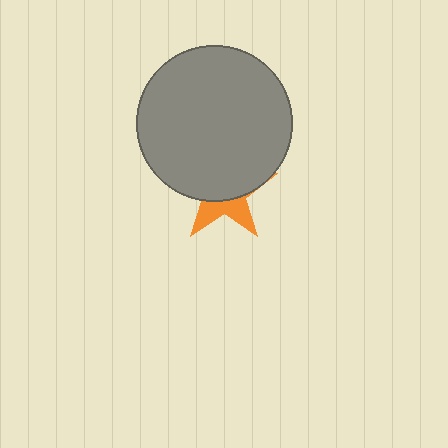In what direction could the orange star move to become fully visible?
The orange star could move down. That would shift it out from behind the gray circle entirely.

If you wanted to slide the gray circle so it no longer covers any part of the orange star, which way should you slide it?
Slide it up — that is the most direct way to separate the two shapes.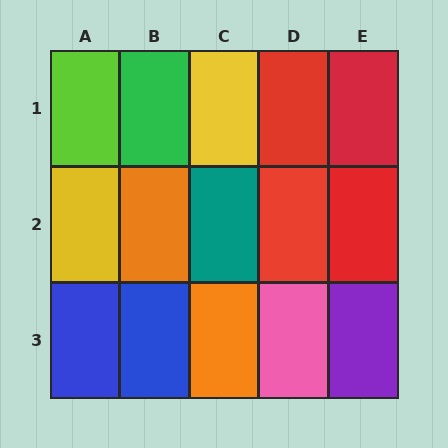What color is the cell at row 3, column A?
Blue.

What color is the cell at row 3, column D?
Pink.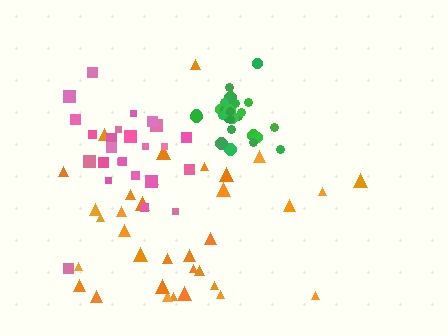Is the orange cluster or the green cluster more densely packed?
Green.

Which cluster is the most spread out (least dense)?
Orange.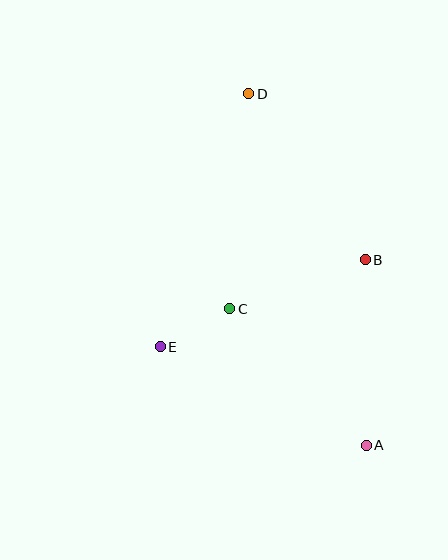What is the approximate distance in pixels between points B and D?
The distance between B and D is approximately 203 pixels.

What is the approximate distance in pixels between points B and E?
The distance between B and E is approximately 223 pixels.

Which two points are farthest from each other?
Points A and D are farthest from each other.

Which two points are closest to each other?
Points C and E are closest to each other.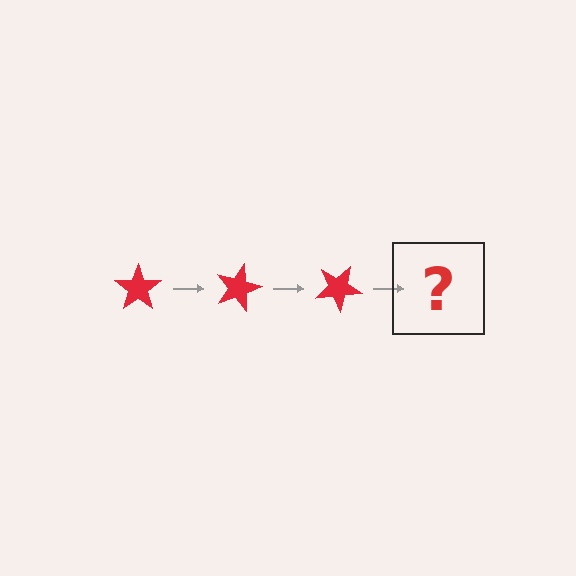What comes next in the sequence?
The next element should be a red star rotated 45 degrees.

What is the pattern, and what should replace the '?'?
The pattern is that the star rotates 15 degrees each step. The '?' should be a red star rotated 45 degrees.